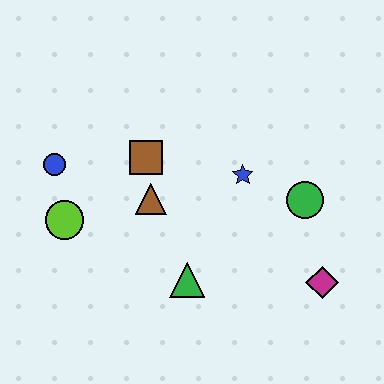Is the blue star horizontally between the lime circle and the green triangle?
No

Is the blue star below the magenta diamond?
No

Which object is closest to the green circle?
The blue star is closest to the green circle.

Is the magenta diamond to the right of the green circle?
Yes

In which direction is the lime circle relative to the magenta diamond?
The lime circle is to the left of the magenta diamond.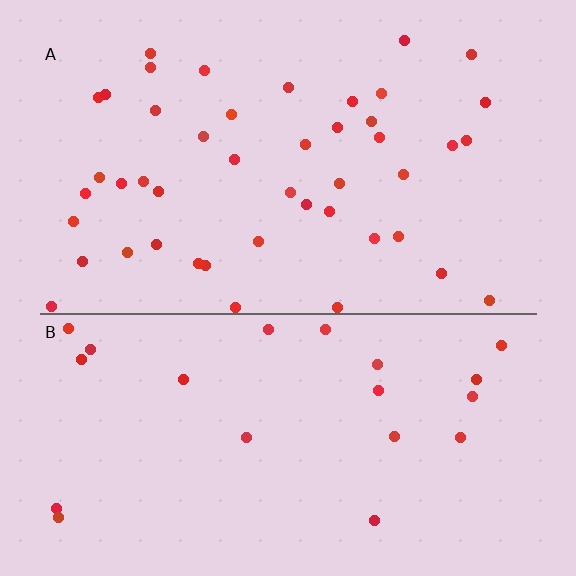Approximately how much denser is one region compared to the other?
Approximately 2.1× — region A over region B.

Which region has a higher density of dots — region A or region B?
A (the top).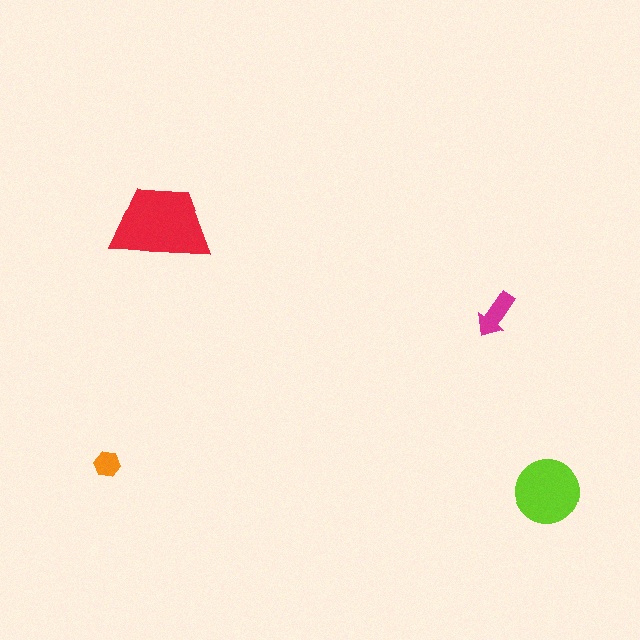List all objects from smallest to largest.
The orange hexagon, the magenta arrow, the lime circle, the red trapezoid.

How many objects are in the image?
There are 4 objects in the image.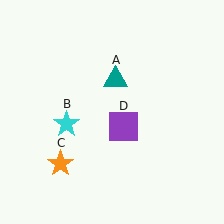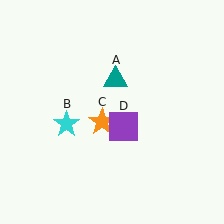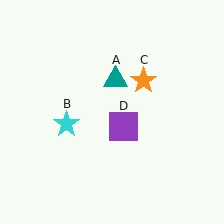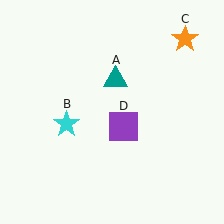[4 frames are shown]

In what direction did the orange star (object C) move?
The orange star (object C) moved up and to the right.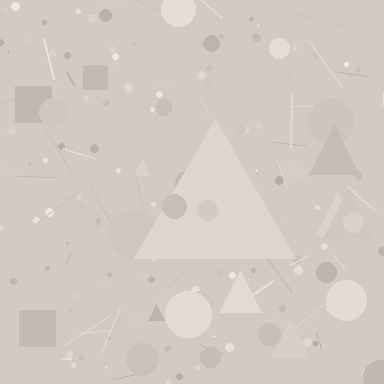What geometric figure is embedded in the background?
A triangle is embedded in the background.